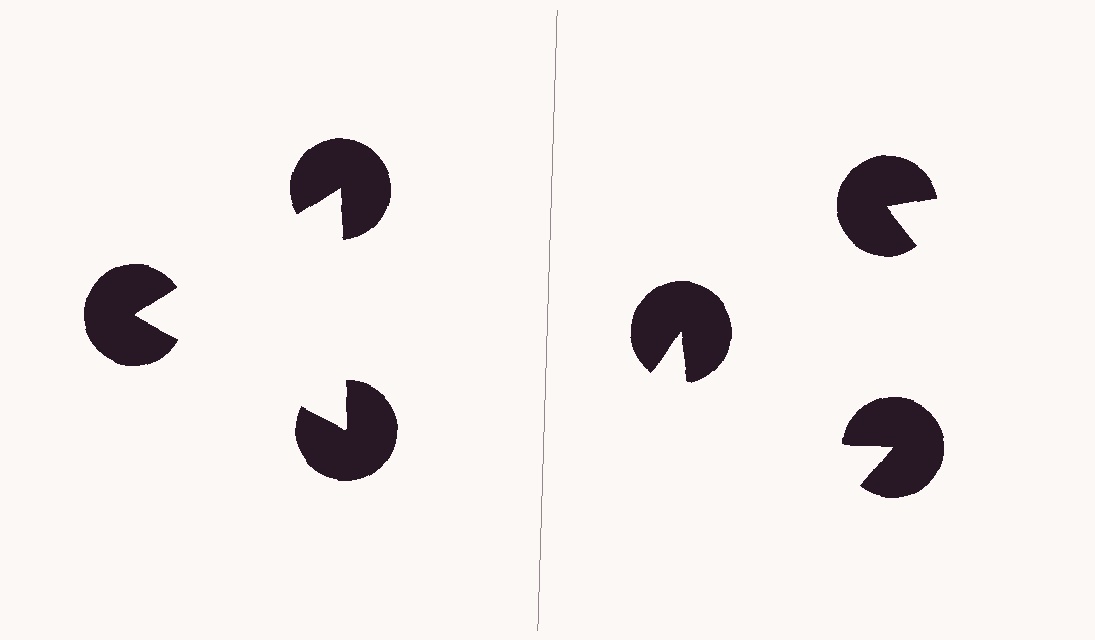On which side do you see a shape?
An illusory triangle appears on the left side. On the right side the wedge cuts are rotated, so no coherent shape forms.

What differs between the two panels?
The pac-man discs are positioned identically on both sides; only the wedge orientations differ. On the left they align to a triangle; on the right they are misaligned.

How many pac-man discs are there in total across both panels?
6 — 3 on each side.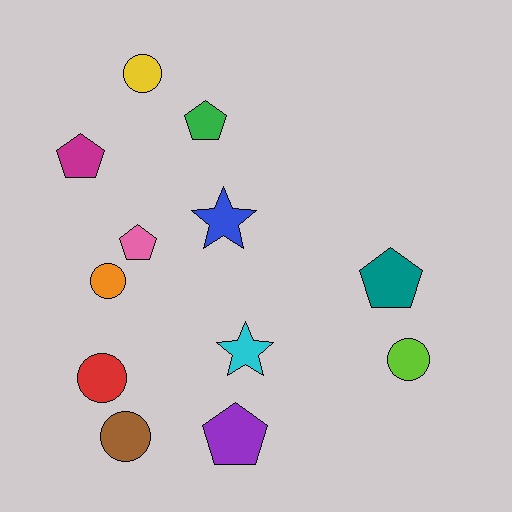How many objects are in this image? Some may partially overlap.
There are 12 objects.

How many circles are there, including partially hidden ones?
There are 5 circles.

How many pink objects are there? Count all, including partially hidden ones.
There is 1 pink object.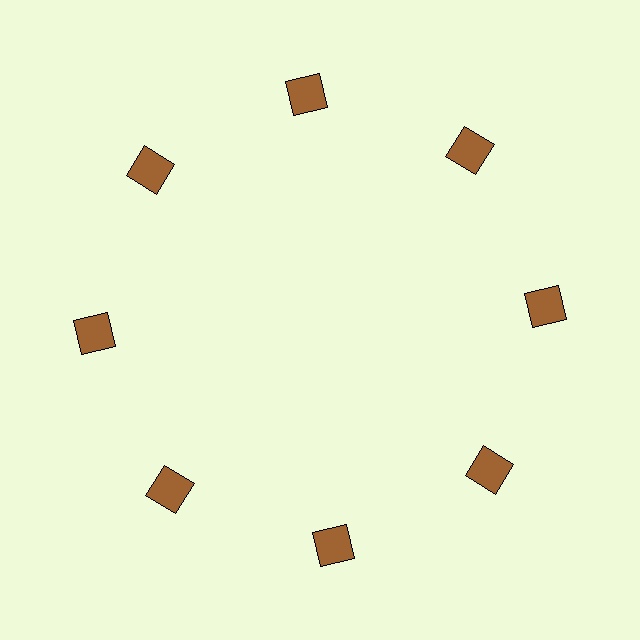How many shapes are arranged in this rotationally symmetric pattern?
There are 8 shapes, arranged in 8 groups of 1.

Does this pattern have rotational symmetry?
Yes, this pattern has 8-fold rotational symmetry. It looks the same after rotating 45 degrees around the center.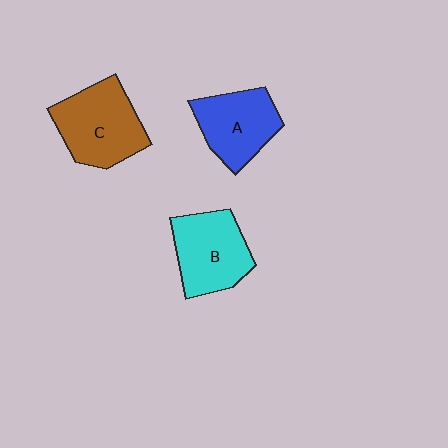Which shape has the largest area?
Shape C (brown).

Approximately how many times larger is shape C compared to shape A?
Approximately 1.2 times.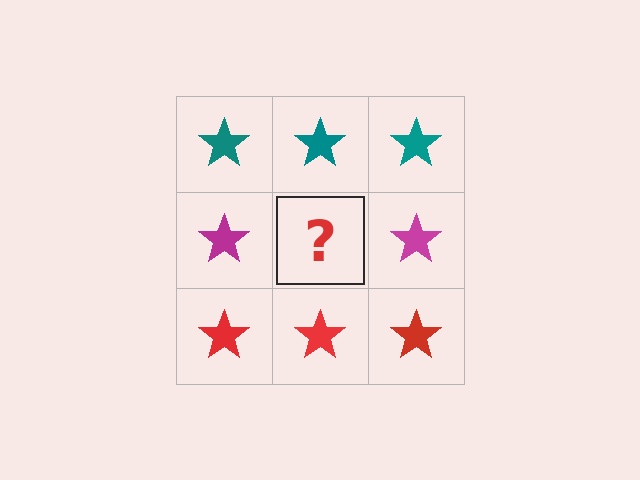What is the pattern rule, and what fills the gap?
The rule is that each row has a consistent color. The gap should be filled with a magenta star.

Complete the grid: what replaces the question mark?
The question mark should be replaced with a magenta star.